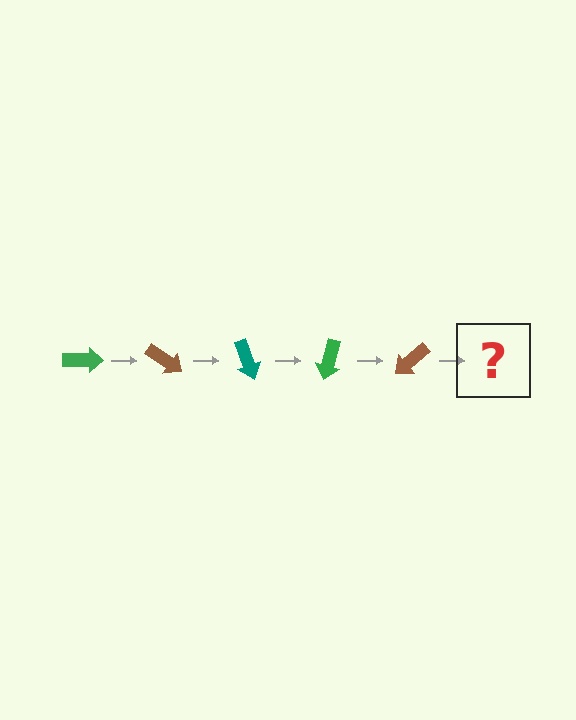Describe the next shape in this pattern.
It should be a teal arrow, rotated 175 degrees from the start.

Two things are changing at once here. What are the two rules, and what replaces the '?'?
The two rules are that it rotates 35 degrees each step and the color cycles through green, brown, and teal. The '?' should be a teal arrow, rotated 175 degrees from the start.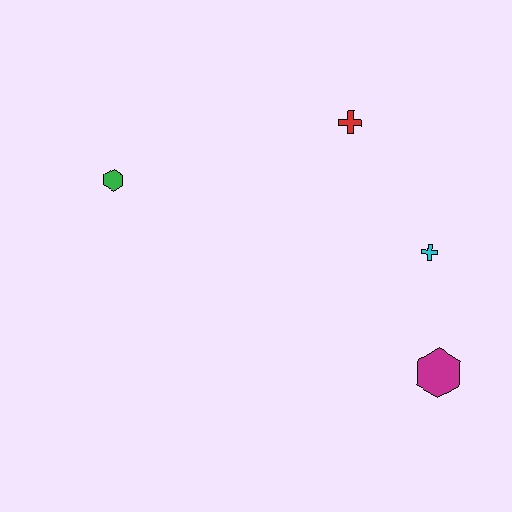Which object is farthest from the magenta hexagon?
The green hexagon is farthest from the magenta hexagon.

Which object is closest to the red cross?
The cyan cross is closest to the red cross.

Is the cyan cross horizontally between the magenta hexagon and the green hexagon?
Yes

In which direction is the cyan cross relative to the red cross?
The cyan cross is below the red cross.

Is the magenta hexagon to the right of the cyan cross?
Yes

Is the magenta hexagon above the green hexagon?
No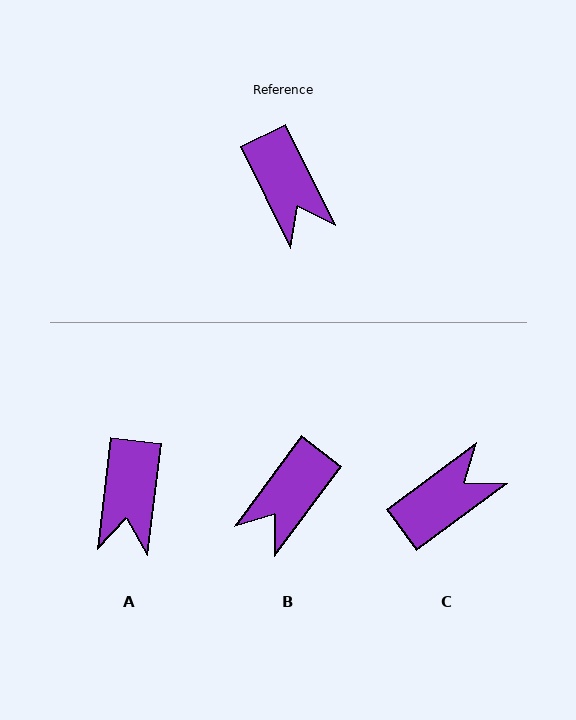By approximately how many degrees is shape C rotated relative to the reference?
Approximately 100 degrees counter-clockwise.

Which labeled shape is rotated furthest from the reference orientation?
C, about 100 degrees away.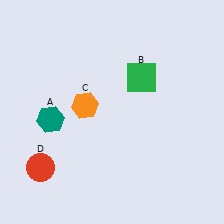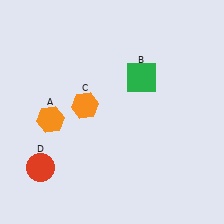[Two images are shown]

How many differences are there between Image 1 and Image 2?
There is 1 difference between the two images.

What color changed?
The hexagon (A) changed from teal in Image 1 to orange in Image 2.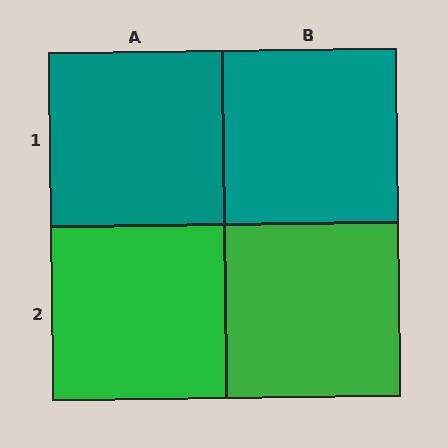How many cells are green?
2 cells are green.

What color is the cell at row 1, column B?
Teal.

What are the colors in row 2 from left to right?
Green, green.